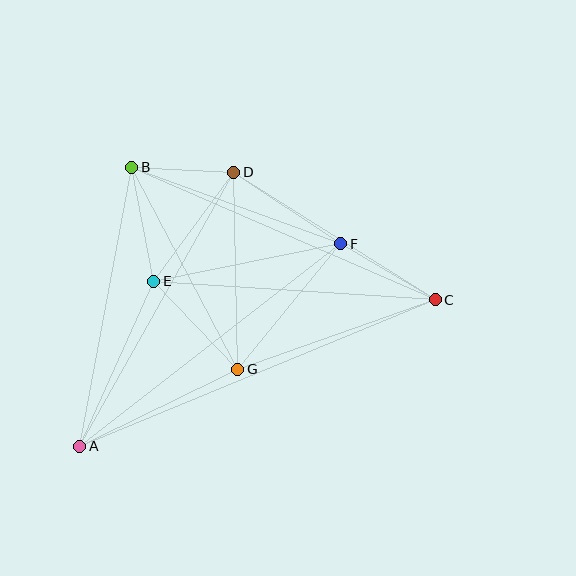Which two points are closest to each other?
Points B and D are closest to each other.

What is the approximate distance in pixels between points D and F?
The distance between D and F is approximately 129 pixels.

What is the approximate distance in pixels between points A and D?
The distance between A and D is approximately 314 pixels.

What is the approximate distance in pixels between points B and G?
The distance between B and G is approximately 228 pixels.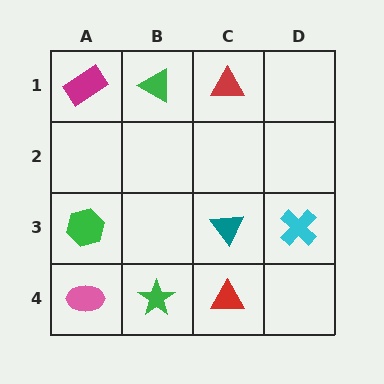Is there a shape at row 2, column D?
No, that cell is empty.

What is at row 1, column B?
A green triangle.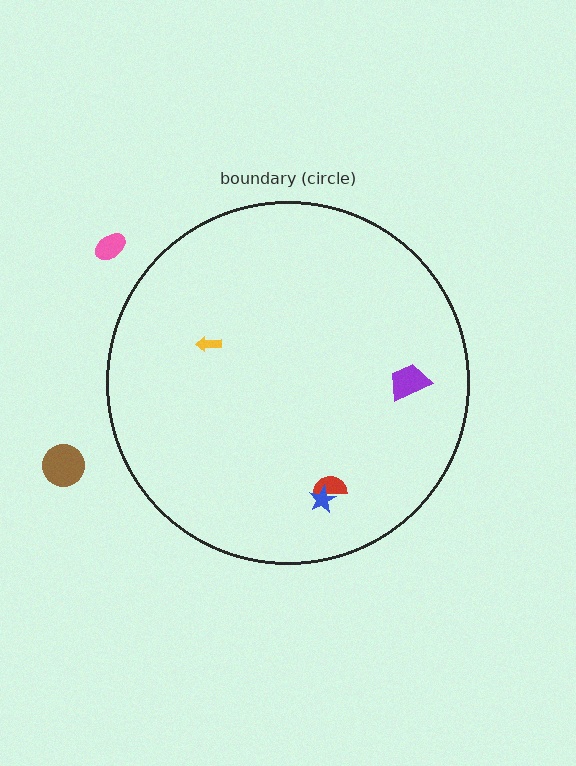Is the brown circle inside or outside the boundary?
Outside.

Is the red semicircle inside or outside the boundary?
Inside.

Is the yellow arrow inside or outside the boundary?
Inside.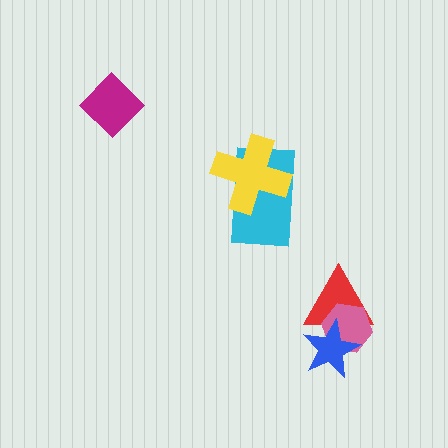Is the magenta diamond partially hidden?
No, no other shape covers it.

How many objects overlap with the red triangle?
2 objects overlap with the red triangle.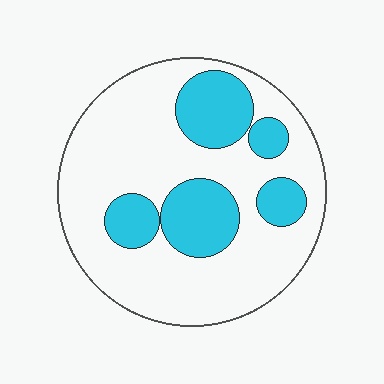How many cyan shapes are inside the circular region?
5.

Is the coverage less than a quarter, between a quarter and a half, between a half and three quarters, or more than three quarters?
Between a quarter and a half.